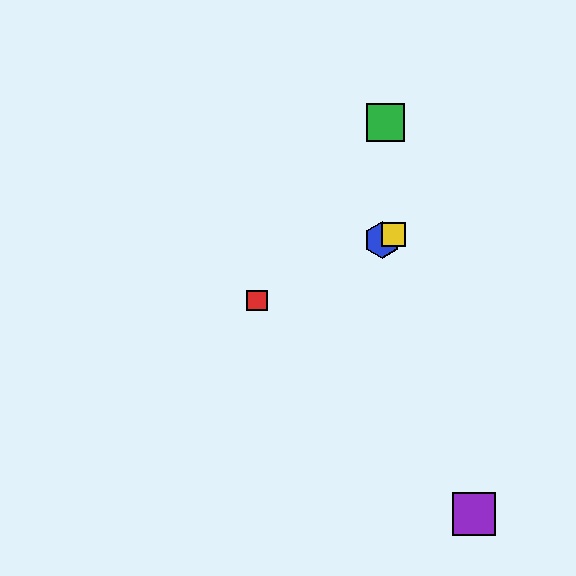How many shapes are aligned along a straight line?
3 shapes (the red square, the blue hexagon, the yellow square) are aligned along a straight line.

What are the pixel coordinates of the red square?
The red square is at (257, 301).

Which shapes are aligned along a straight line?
The red square, the blue hexagon, the yellow square are aligned along a straight line.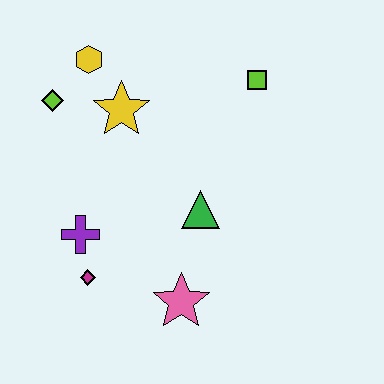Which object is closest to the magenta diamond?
The purple cross is closest to the magenta diamond.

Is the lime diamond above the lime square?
No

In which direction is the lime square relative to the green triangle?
The lime square is above the green triangle.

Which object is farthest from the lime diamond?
The pink star is farthest from the lime diamond.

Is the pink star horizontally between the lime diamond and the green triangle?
Yes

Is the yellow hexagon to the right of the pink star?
No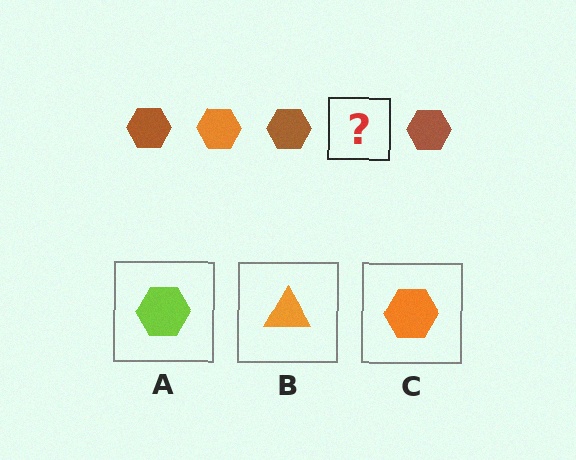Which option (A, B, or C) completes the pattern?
C.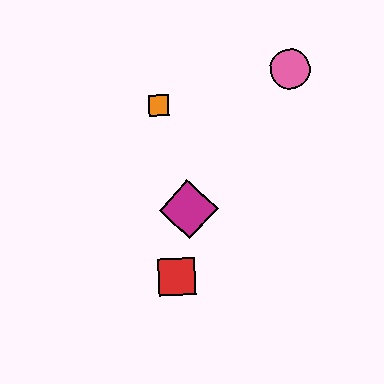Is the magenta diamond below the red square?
No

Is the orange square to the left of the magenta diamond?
Yes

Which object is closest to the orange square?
The magenta diamond is closest to the orange square.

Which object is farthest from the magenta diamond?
The pink circle is farthest from the magenta diamond.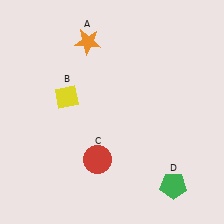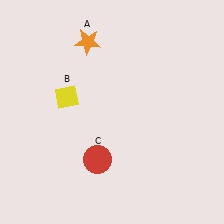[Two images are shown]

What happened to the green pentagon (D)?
The green pentagon (D) was removed in Image 2. It was in the bottom-right area of Image 1.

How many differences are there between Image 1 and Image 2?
There is 1 difference between the two images.